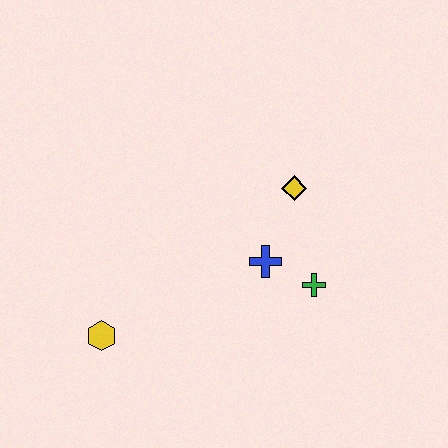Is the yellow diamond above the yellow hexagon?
Yes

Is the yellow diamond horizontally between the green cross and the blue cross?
Yes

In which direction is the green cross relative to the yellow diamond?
The green cross is below the yellow diamond.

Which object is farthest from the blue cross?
The yellow hexagon is farthest from the blue cross.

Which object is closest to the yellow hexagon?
The blue cross is closest to the yellow hexagon.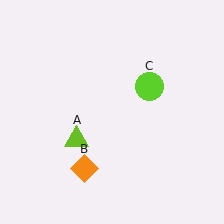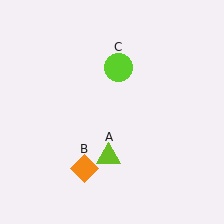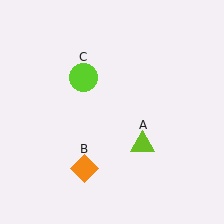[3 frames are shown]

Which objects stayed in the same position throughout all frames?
Orange diamond (object B) remained stationary.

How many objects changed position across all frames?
2 objects changed position: lime triangle (object A), lime circle (object C).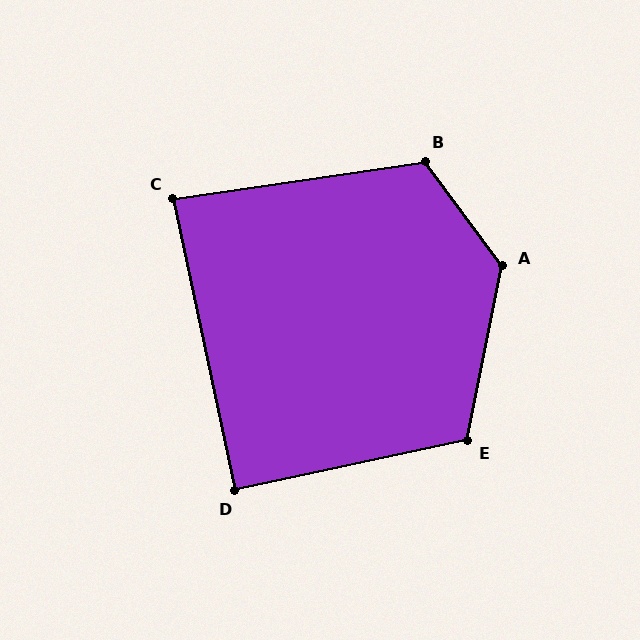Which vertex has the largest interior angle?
A, at approximately 132 degrees.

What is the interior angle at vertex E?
Approximately 113 degrees (obtuse).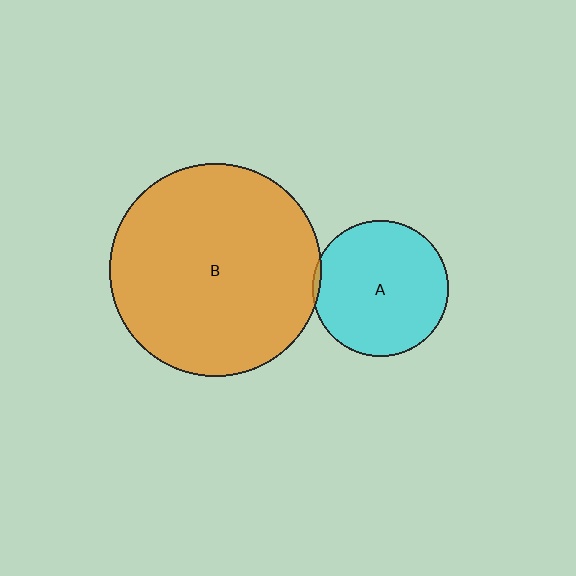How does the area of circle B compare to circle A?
Approximately 2.4 times.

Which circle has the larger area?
Circle B (orange).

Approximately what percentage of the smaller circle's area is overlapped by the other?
Approximately 5%.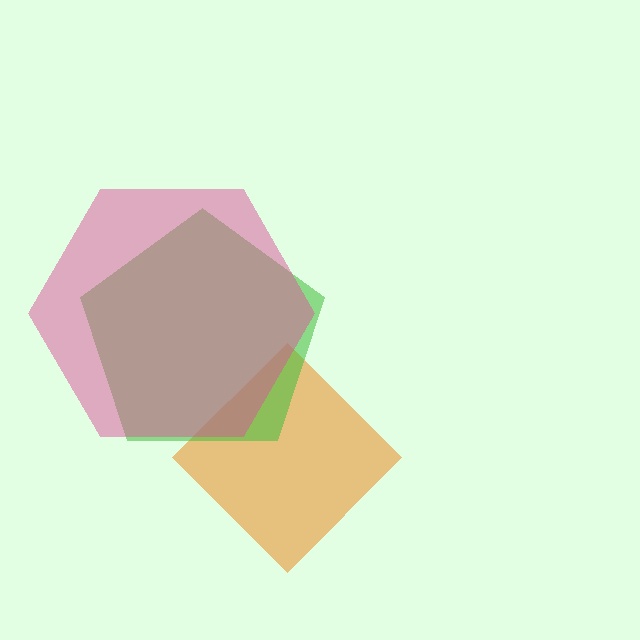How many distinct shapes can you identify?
There are 3 distinct shapes: an orange diamond, a green pentagon, a pink hexagon.